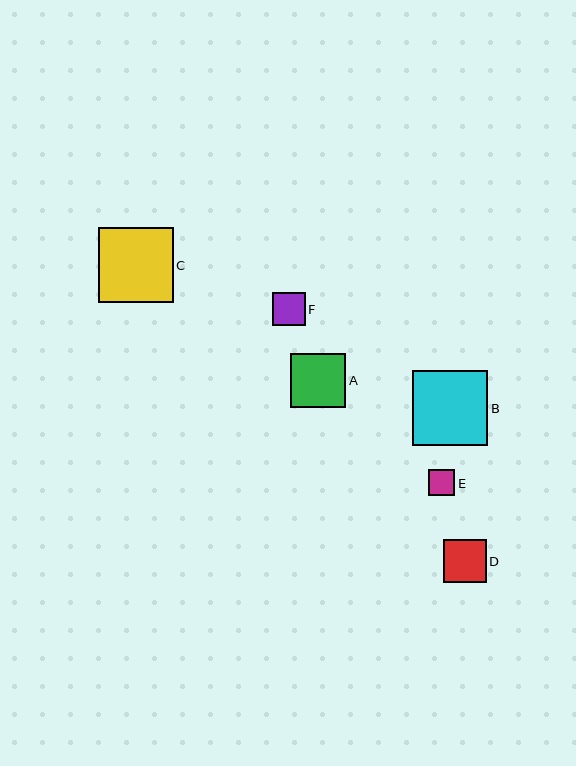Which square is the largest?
Square B is the largest with a size of approximately 75 pixels.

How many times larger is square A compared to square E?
Square A is approximately 2.1 times the size of square E.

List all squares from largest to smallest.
From largest to smallest: B, C, A, D, F, E.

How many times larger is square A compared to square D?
Square A is approximately 1.3 times the size of square D.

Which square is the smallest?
Square E is the smallest with a size of approximately 26 pixels.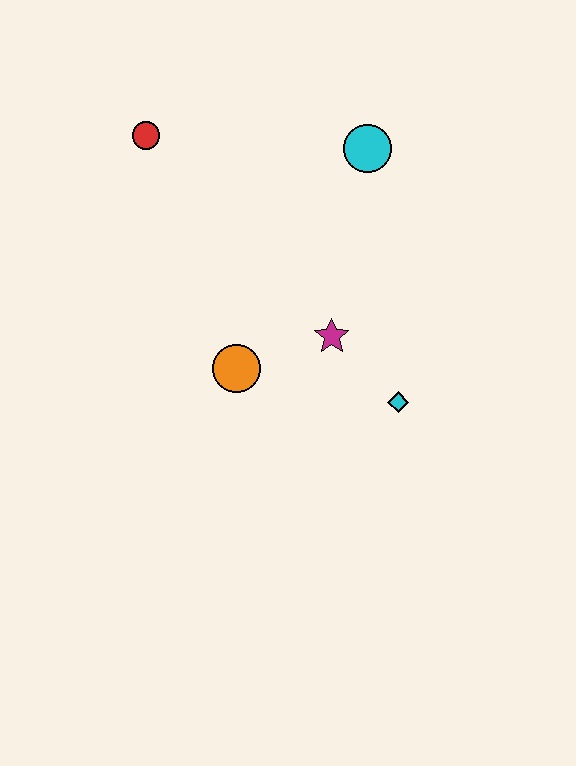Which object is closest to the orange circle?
The magenta star is closest to the orange circle.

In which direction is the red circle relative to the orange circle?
The red circle is above the orange circle.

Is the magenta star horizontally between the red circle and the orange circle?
No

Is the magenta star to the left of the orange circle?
No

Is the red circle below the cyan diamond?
No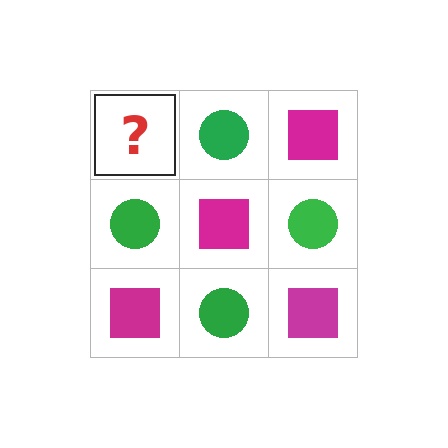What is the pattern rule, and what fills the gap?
The rule is that it alternates magenta square and green circle in a checkerboard pattern. The gap should be filled with a magenta square.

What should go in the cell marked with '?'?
The missing cell should contain a magenta square.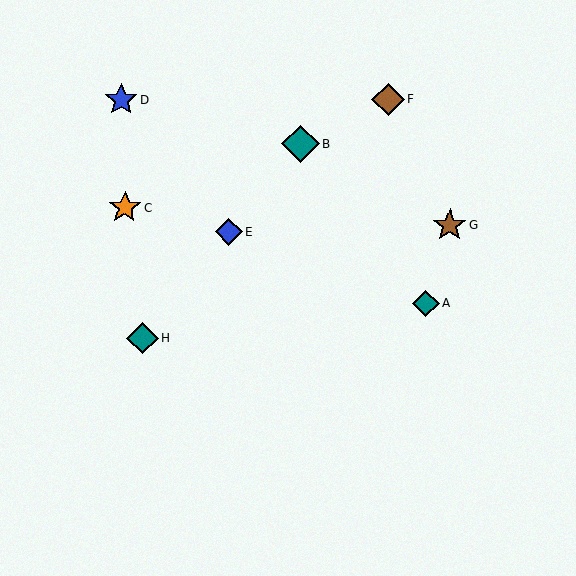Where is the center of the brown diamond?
The center of the brown diamond is at (388, 99).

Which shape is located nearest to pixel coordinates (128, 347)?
The teal diamond (labeled H) at (142, 338) is nearest to that location.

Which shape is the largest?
The teal diamond (labeled B) is the largest.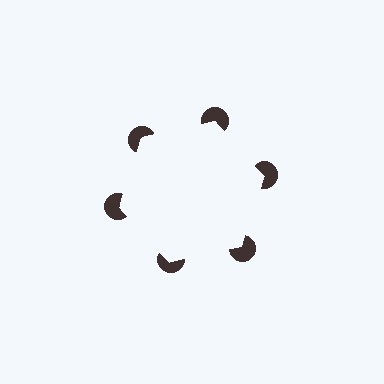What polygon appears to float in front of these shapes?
An illusory hexagon — its edges are inferred from the aligned wedge cuts in the pac-man discs, not physically drawn.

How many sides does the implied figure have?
6 sides.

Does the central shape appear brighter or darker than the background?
It typically appears slightly brighter than the background, even though no actual brightness change is drawn.